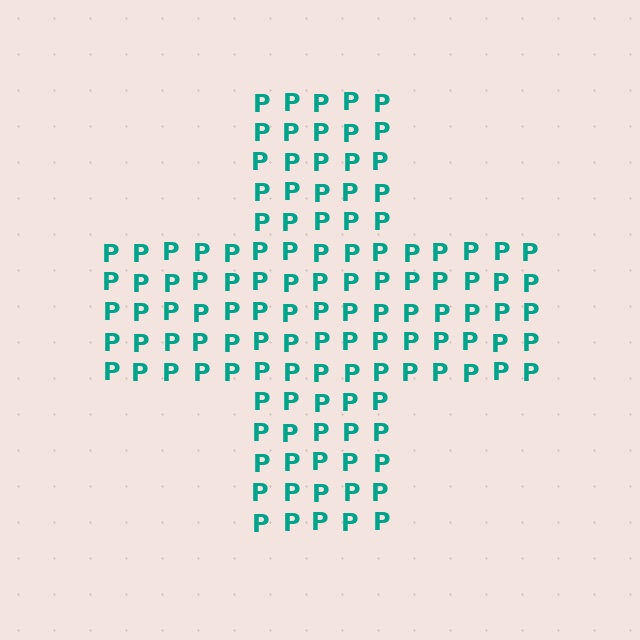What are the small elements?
The small elements are letter P's.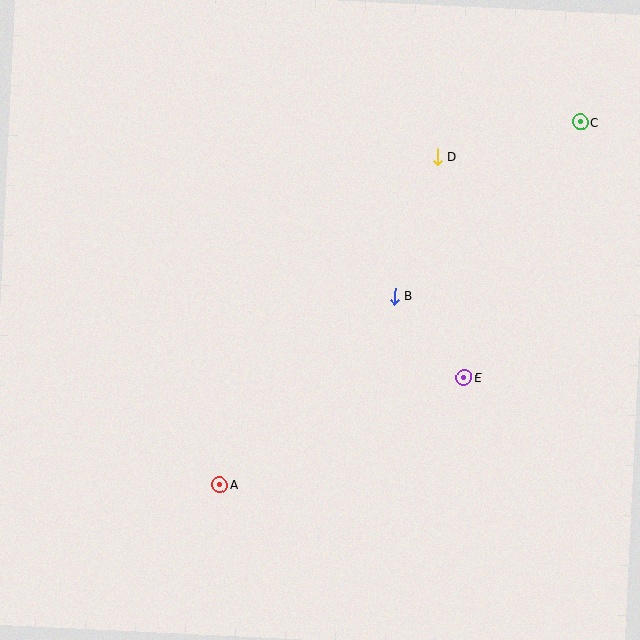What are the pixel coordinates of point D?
Point D is at (438, 157).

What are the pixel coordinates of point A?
Point A is at (220, 484).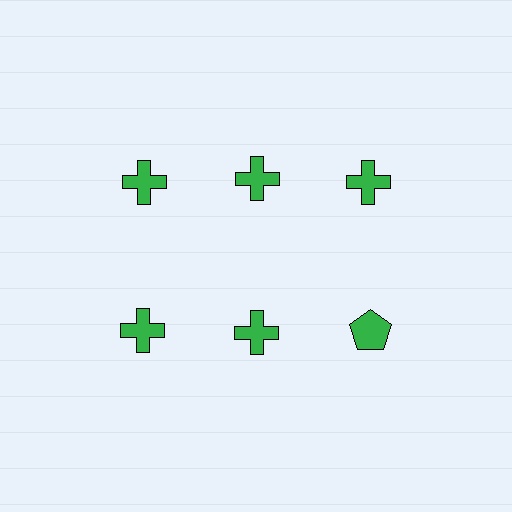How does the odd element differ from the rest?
It has a different shape: pentagon instead of cross.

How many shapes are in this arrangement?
There are 6 shapes arranged in a grid pattern.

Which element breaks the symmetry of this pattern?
The green pentagon in the second row, center column breaks the symmetry. All other shapes are green crosses.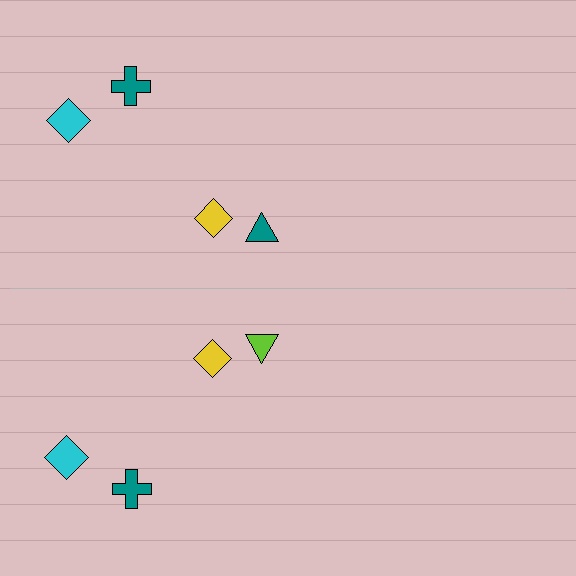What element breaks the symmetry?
The lime triangle on the bottom side breaks the symmetry — its mirror counterpart is teal.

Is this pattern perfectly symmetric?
No, the pattern is not perfectly symmetric. The lime triangle on the bottom side breaks the symmetry — its mirror counterpart is teal.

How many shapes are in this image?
There are 8 shapes in this image.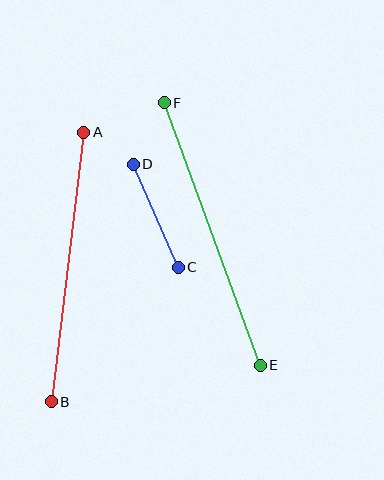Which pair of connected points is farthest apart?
Points E and F are farthest apart.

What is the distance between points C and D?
The distance is approximately 112 pixels.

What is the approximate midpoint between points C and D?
The midpoint is at approximately (156, 216) pixels.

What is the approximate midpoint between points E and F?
The midpoint is at approximately (212, 234) pixels.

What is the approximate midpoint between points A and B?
The midpoint is at approximately (67, 267) pixels.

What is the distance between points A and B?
The distance is approximately 271 pixels.